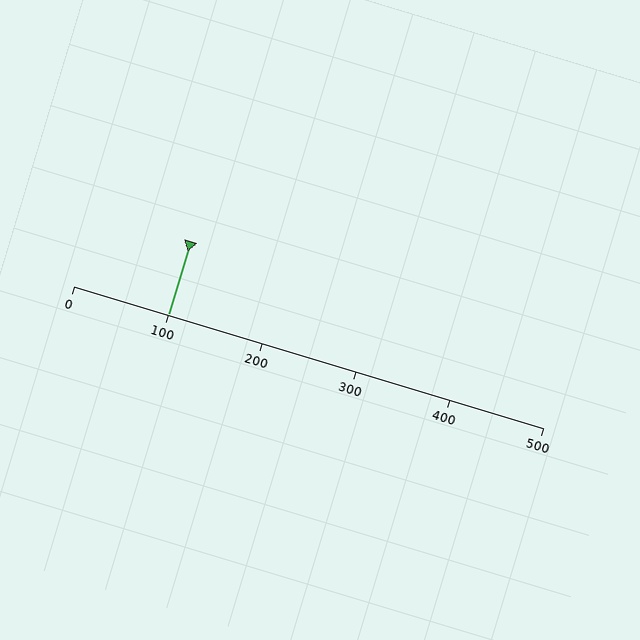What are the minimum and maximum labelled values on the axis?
The axis runs from 0 to 500.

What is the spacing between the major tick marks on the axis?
The major ticks are spaced 100 apart.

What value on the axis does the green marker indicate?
The marker indicates approximately 100.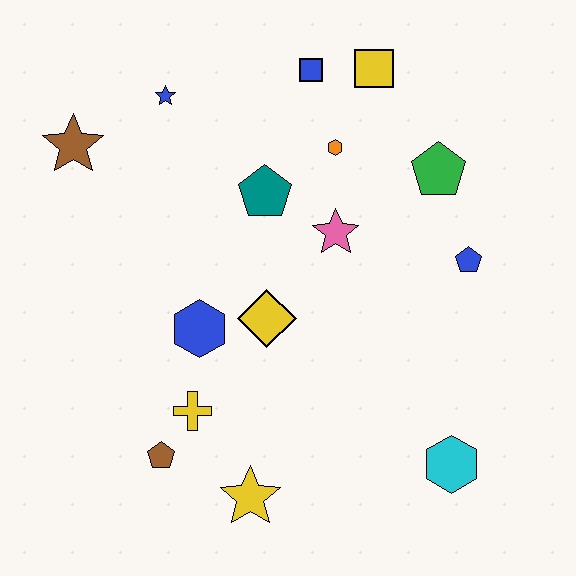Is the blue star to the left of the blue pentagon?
Yes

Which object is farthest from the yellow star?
The yellow square is farthest from the yellow star.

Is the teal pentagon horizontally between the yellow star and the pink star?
Yes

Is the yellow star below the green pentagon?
Yes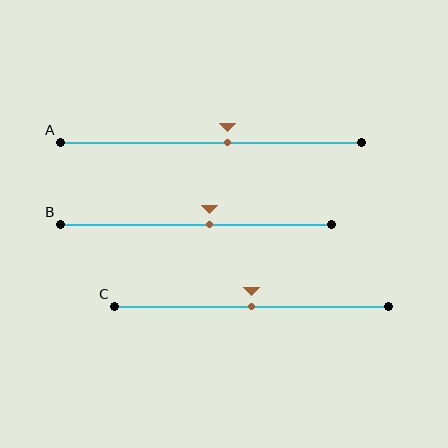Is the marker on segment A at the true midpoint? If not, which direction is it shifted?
No, the marker on segment A is shifted to the right by about 6% of the segment length.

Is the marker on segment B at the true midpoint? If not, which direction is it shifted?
No, the marker on segment B is shifted to the right by about 5% of the segment length.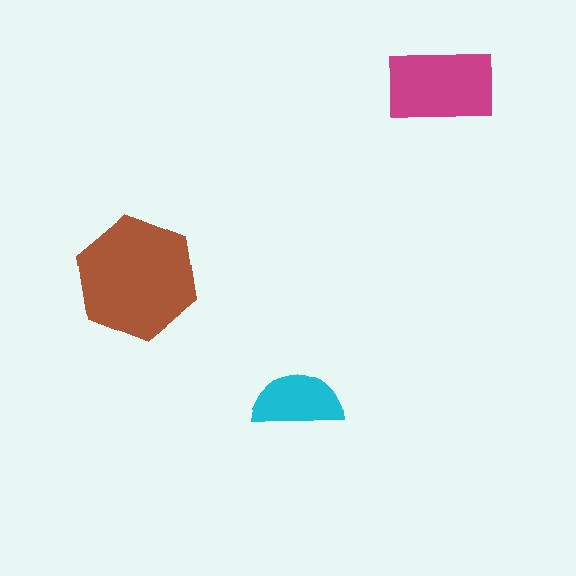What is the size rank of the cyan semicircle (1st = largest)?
3rd.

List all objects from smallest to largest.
The cyan semicircle, the magenta rectangle, the brown hexagon.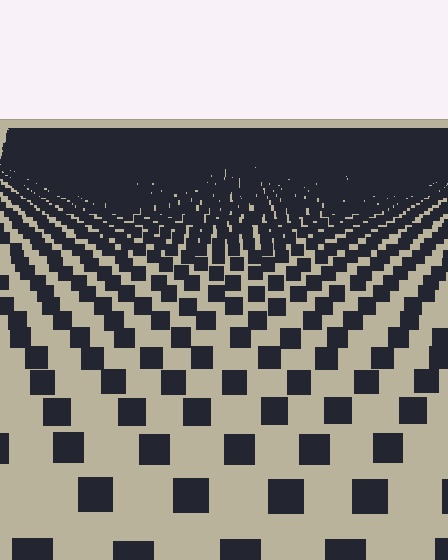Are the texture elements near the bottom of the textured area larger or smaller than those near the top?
Larger. Near the bottom, elements are closer to the viewer and appear at a bigger on-screen size.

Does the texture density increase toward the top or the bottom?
Density increases toward the top.